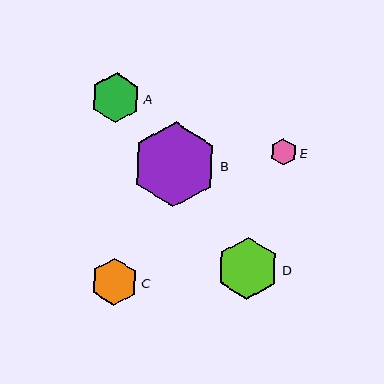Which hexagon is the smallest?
Hexagon E is the smallest with a size of approximately 27 pixels.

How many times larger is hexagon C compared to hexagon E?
Hexagon C is approximately 1.8 times the size of hexagon E.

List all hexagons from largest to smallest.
From largest to smallest: B, D, A, C, E.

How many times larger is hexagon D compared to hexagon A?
Hexagon D is approximately 1.3 times the size of hexagon A.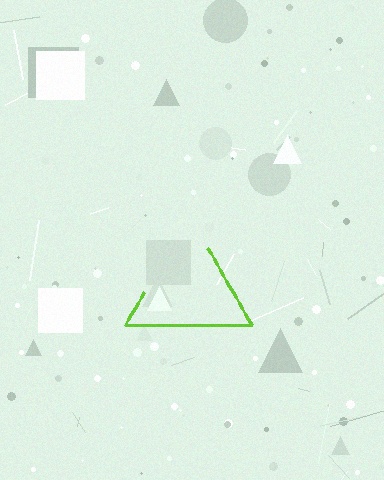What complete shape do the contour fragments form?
The contour fragments form a triangle.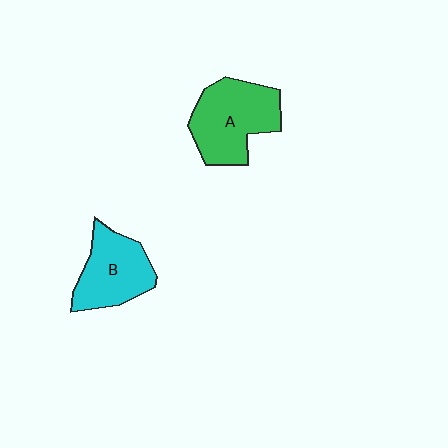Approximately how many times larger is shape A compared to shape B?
Approximately 1.2 times.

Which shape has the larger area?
Shape A (green).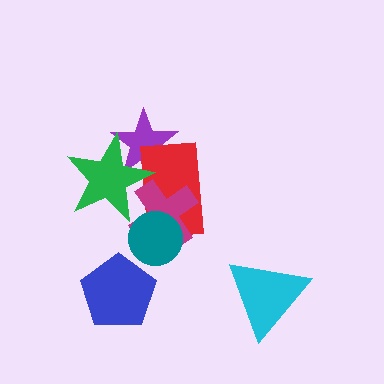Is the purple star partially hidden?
Yes, it is partially covered by another shape.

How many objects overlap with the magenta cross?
3 objects overlap with the magenta cross.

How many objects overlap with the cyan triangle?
0 objects overlap with the cyan triangle.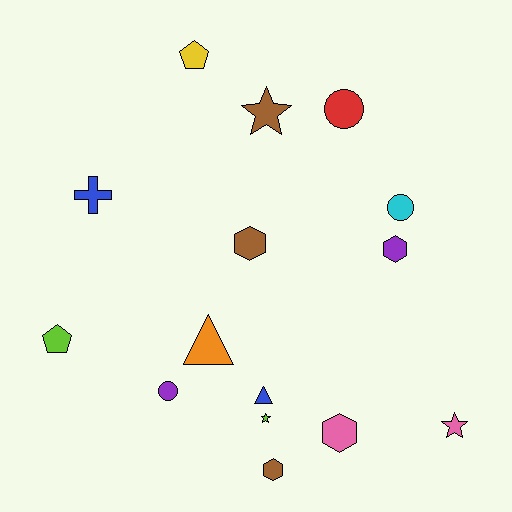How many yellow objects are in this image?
There is 1 yellow object.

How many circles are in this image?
There are 3 circles.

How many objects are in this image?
There are 15 objects.